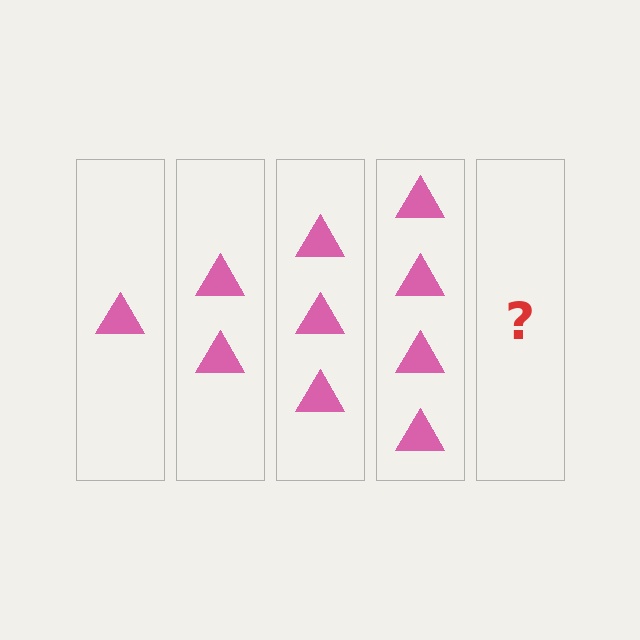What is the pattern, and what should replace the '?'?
The pattern is that each step adds one more triangle. The '?' should be 5 triangles.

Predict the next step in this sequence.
The next step is 5 triangles.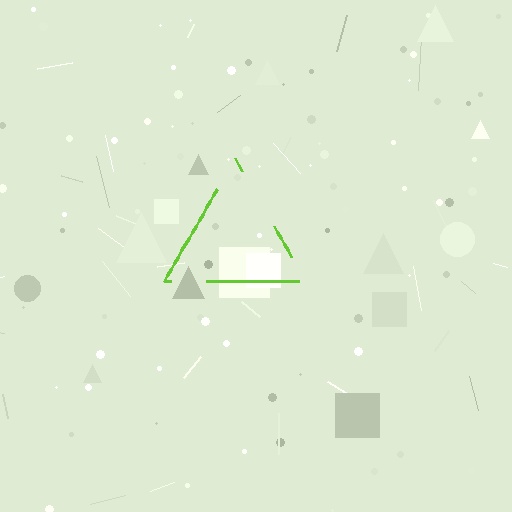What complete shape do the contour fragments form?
The contour fragments form a triangle.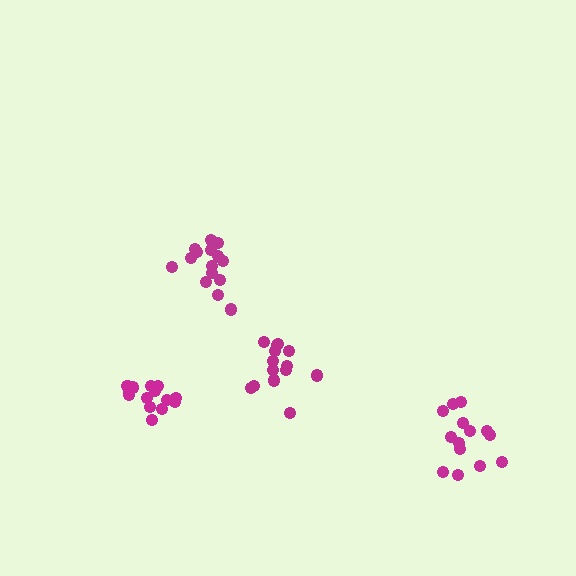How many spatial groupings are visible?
There are 4 spatial groupings.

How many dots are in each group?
Group 1: 14 dots, Group 2: 14 dots, Group 3: 14 dots, Group 4: 15 dots (57 total).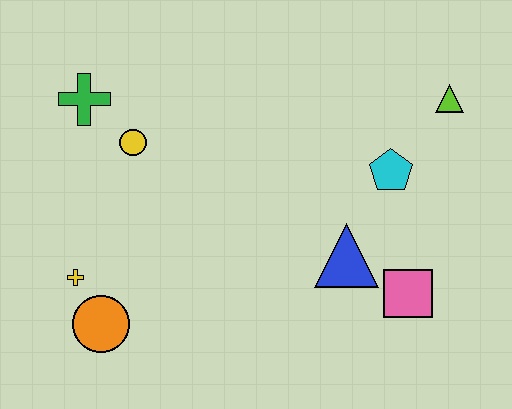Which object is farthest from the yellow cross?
The lime triangle is farthest from the yellow cross.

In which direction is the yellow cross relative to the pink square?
The yellow cross is to the left of the pink square.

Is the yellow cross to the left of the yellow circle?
Yes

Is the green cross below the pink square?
No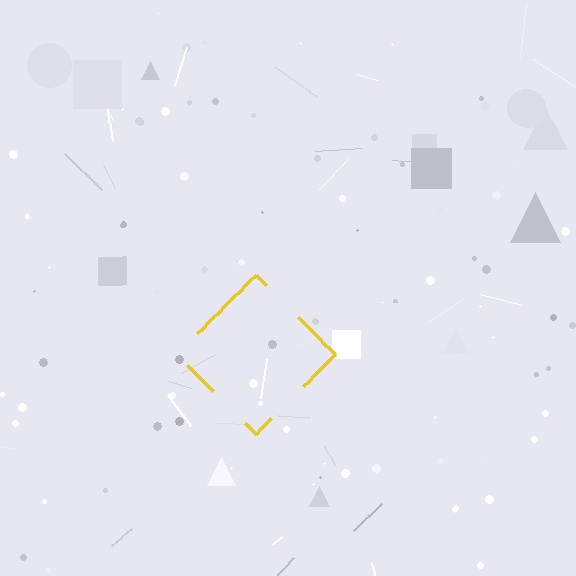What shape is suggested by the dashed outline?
The dashed outline suggests a diamond.